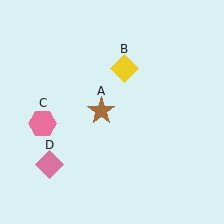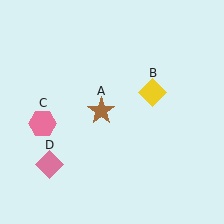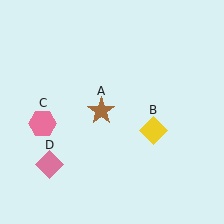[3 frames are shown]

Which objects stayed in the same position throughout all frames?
Brown star (object A) and pink hexagon (object C) and pink diamond (object D) remained stationary.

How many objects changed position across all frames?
1 object changed position: yellow diamond (object B).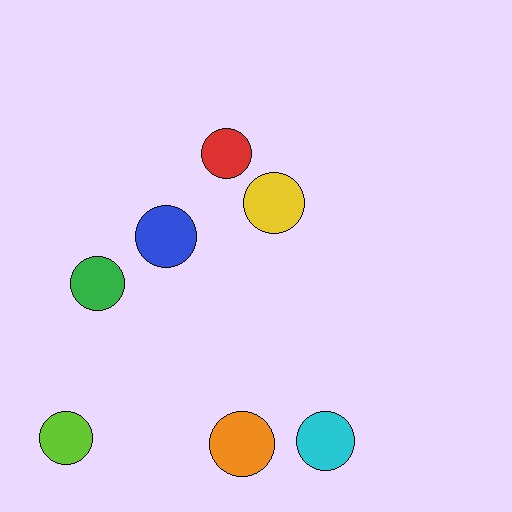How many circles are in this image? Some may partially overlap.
There are 7 circles.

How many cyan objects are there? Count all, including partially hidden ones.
There is 1 cyan object.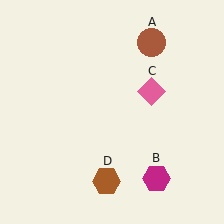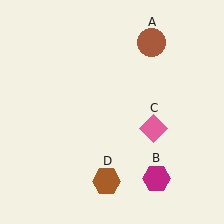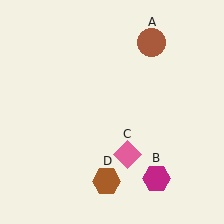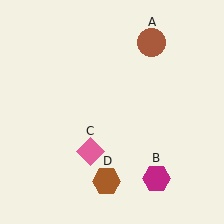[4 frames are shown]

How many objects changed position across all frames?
1 object changed position: pink diamond (object C).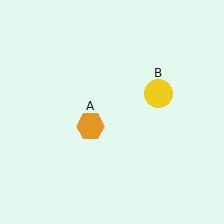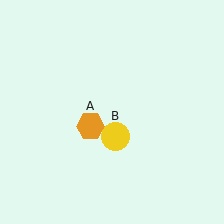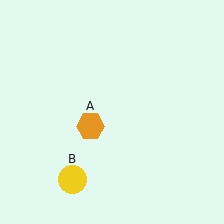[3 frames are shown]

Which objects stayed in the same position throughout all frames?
Orange hexagon (object A) remained stationary.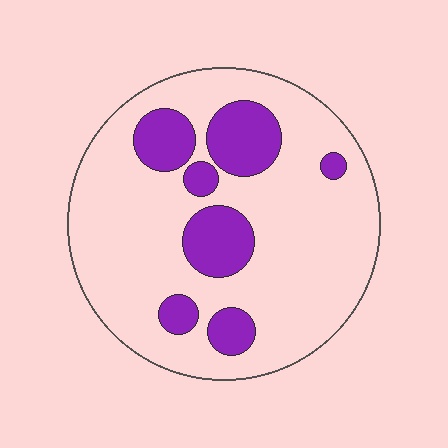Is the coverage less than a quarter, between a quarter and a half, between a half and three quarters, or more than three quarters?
Less than a quarter.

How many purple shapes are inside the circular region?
7.